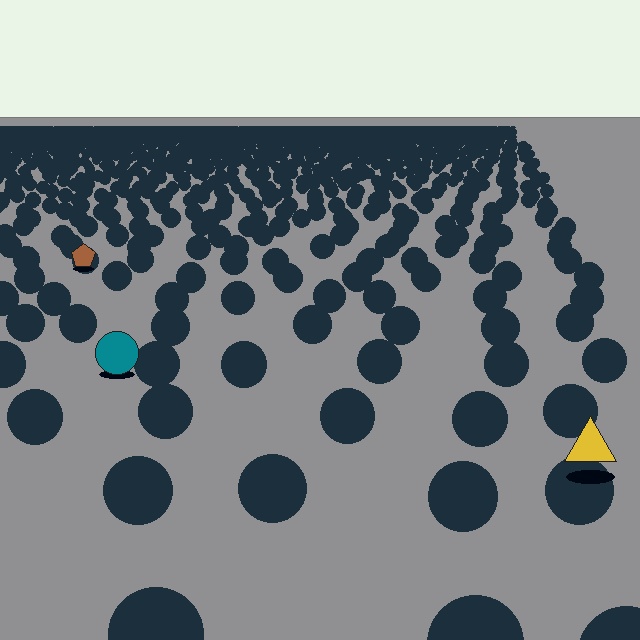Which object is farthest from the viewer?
The brown pentagon is farthest from the viewer. It appears smaller and the ground texture around it is denser.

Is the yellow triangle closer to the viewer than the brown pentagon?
Yes. The yellow triangle is closer — you can tell from the texture gradient: the ground texture is coarser near it.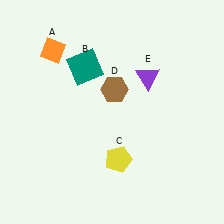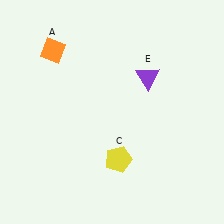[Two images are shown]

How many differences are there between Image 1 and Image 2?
There are 2 differences between the two images.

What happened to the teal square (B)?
The teal square (B) was removed in Image 2. It was in the top-left area of Image 1.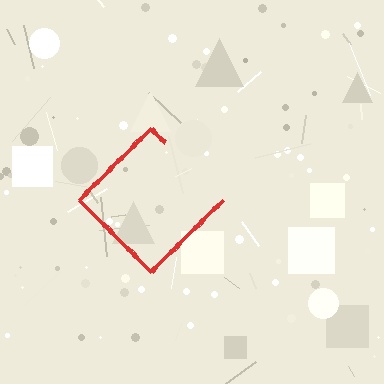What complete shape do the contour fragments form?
The contour fragments form a diamond.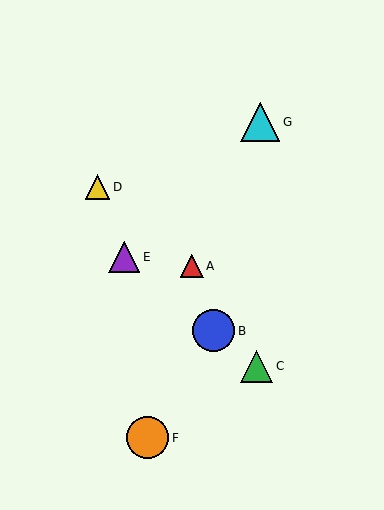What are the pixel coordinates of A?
Object A is at (192, 266).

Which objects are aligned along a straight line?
Objects B, C, E are aligned along a straight line.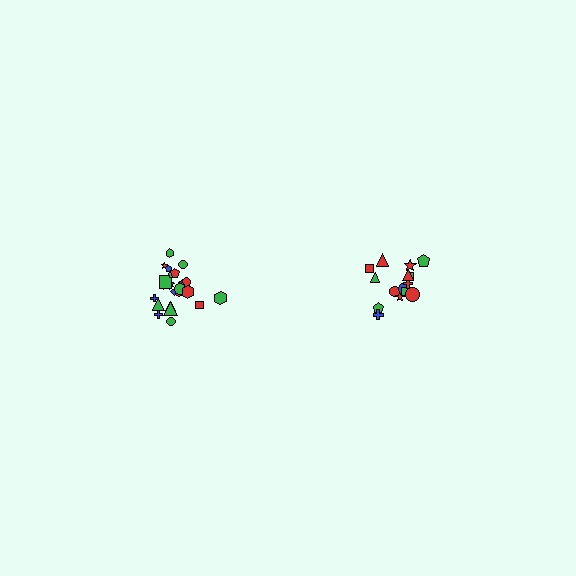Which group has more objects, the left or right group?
The left group.